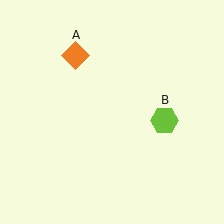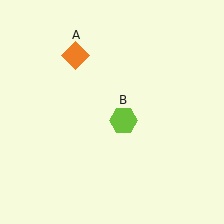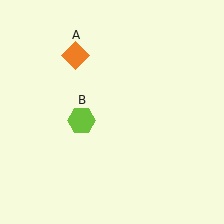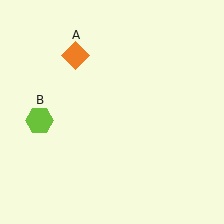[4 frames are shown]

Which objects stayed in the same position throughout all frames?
Orange diamond (object A) remained stationary.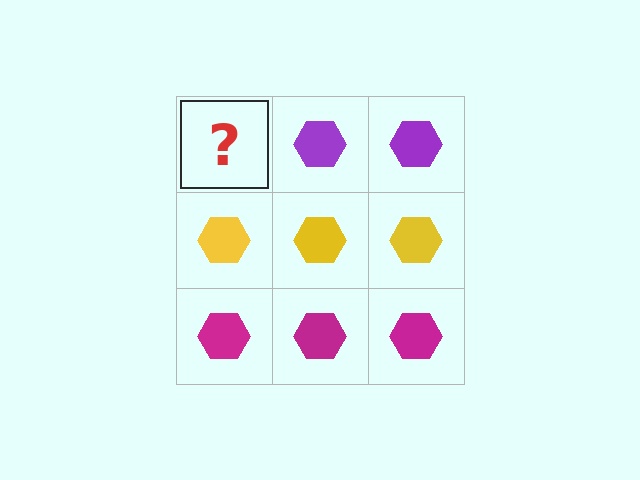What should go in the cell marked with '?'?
The missing cell should contain a purple hexagon.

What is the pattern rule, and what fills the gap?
The rule is that each row has a consistent color. The gap should be filled with a purple hexagon.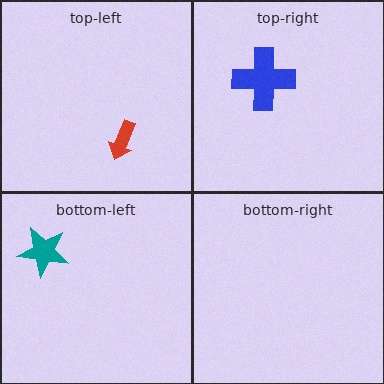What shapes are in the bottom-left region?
The teal star.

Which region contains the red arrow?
The top-left region.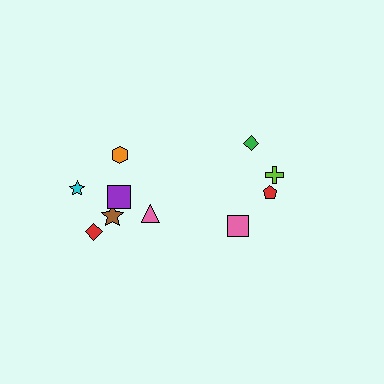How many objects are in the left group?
There are 6 objects.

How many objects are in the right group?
There are 4 objects.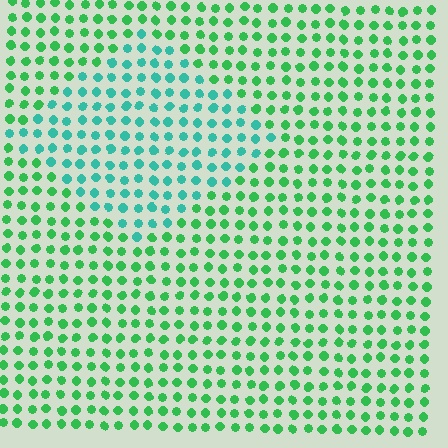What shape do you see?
I see a diamond.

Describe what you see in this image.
The image is filled with small green elements in a uniform arrangement. A diamond-shaped region is visible where the elements are tinted to a slightly different hue, forming a subtle color boundary.